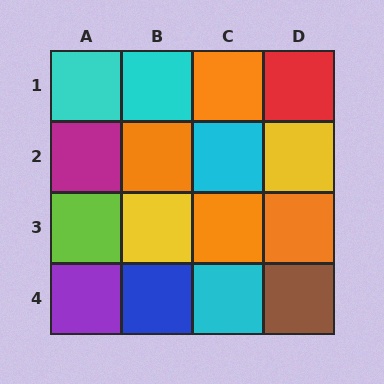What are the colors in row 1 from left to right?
Cyan, cyan, orange, red.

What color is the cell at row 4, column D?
Brown.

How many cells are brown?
1 cell is brown.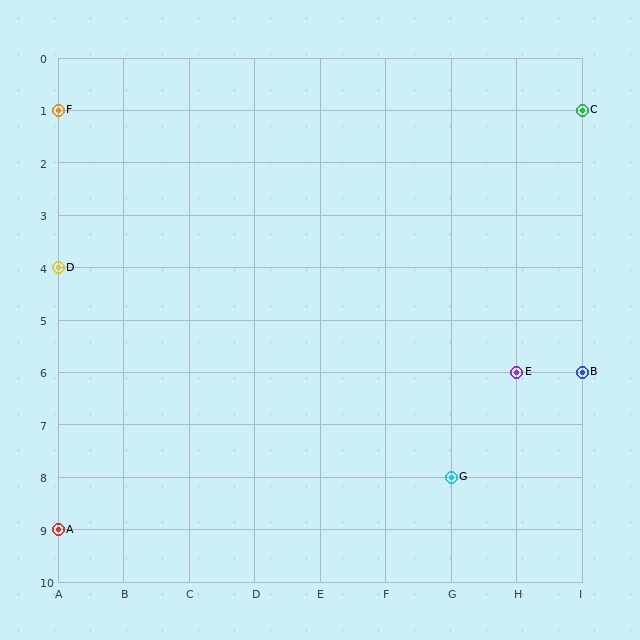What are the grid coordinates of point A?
Point A is at grid coordinates (A, 9).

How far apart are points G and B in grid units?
Points G and B are 2 columns and 2 rows apart (about 2.8 grid units diagonally).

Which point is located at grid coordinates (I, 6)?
Point B is at (I, 6).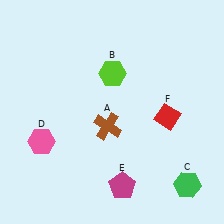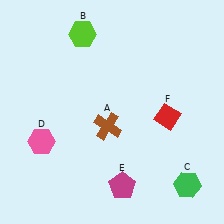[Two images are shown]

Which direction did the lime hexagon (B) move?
The lime hexagon (B) moved up.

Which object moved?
The lime hexagon (B) moved up.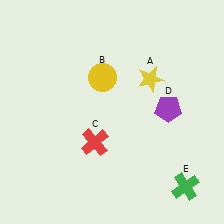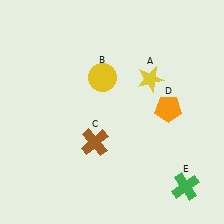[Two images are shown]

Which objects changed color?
C changed from red to brown. D changed from purple to orange.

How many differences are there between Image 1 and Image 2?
There are 2 differences between the two images.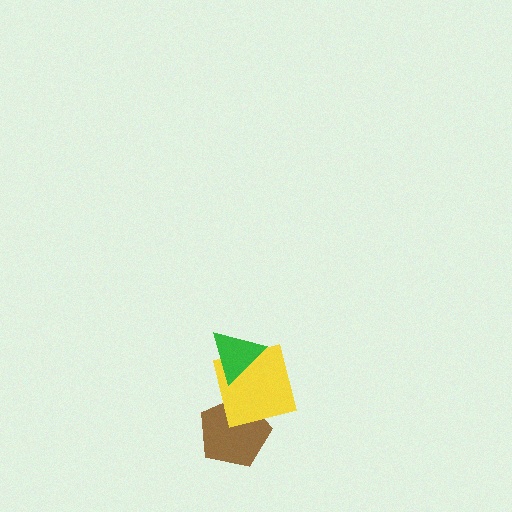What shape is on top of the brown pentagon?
The yellow square is on top of the brown pentagon.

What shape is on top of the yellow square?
The green triangle is on top of the yellow square.